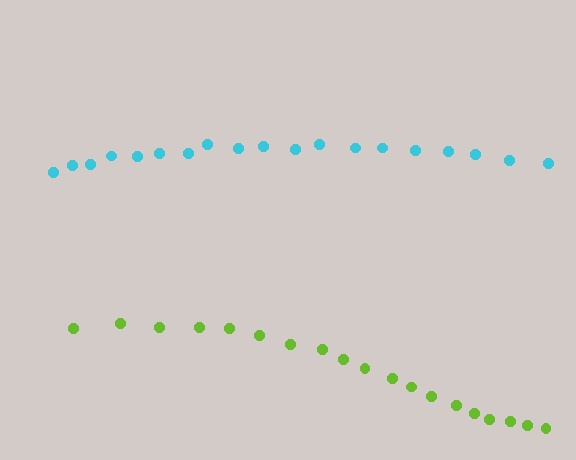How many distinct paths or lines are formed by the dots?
There are 2 distinct paths.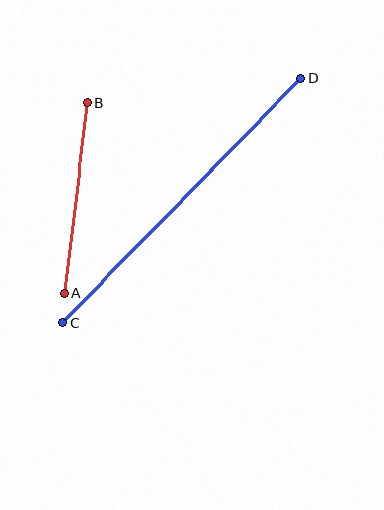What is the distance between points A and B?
The distance is approximately 192 pixels.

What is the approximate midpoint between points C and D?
The midpoint is at approximately (182, 201) pixels.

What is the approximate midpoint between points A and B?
The midpoint is at approximately (76, 198) pixels.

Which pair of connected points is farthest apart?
Points C and D are farthest apart.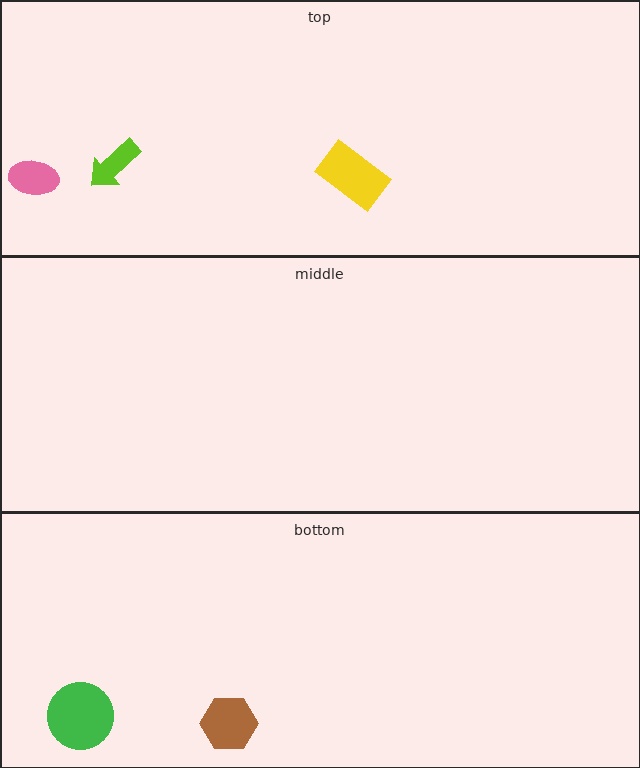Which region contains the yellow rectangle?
The top region.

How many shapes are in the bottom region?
2.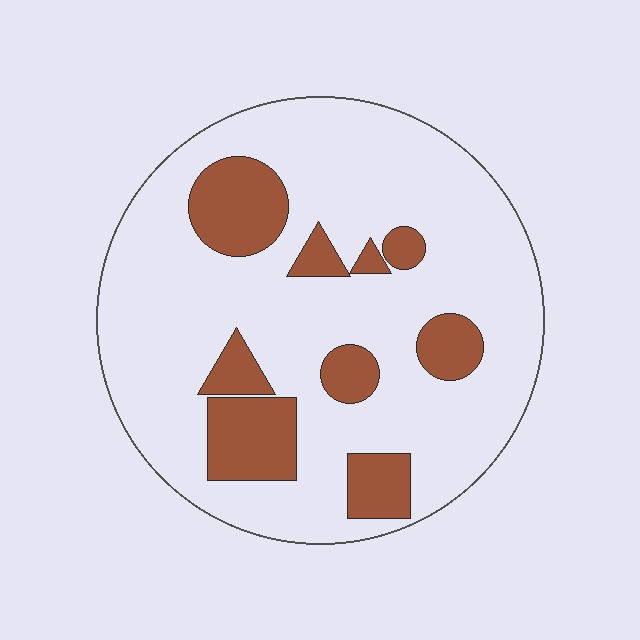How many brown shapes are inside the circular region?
9.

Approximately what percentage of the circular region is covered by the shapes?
Approximately 20%.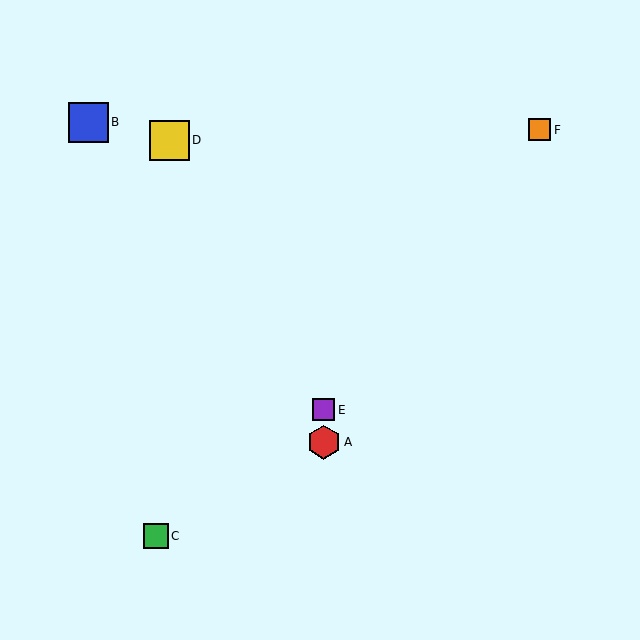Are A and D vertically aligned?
No, A is at x≈324 and D is at x≈170.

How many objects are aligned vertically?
2 objects (A, E) are aligned vertically.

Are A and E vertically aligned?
Yes, both are at x≈324.